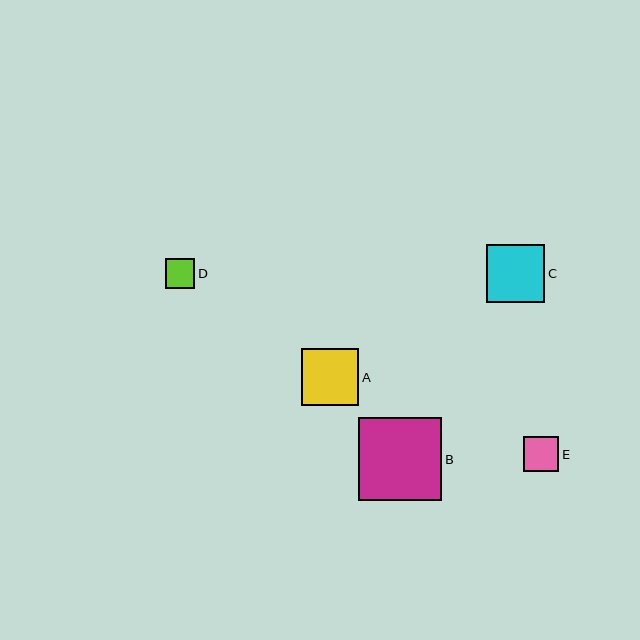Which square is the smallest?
Square D is the smallest with a size of approximately 29 pixels.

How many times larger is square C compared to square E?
Square C is approximately 1.6 times the size of square E.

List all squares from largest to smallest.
From largest to smallest: B, C, A, E, D.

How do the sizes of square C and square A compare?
Square C and square A are approximately the same size.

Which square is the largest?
Square B is the largest with a size of approximately 83 pixels.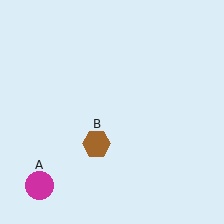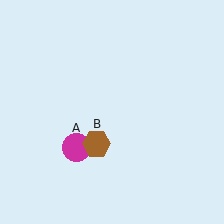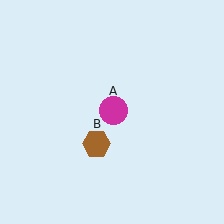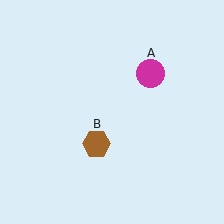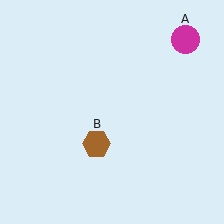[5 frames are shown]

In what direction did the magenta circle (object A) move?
The magenta circle (object A) moved up and to the right.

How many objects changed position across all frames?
1 object changed position: magenta circle (object A).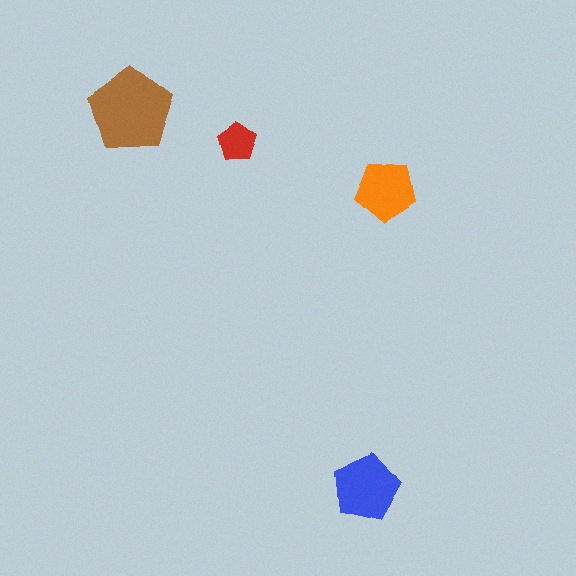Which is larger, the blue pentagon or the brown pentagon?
The brown one.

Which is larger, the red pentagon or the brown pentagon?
The brown one.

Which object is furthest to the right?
The orange pentagon is rightmost.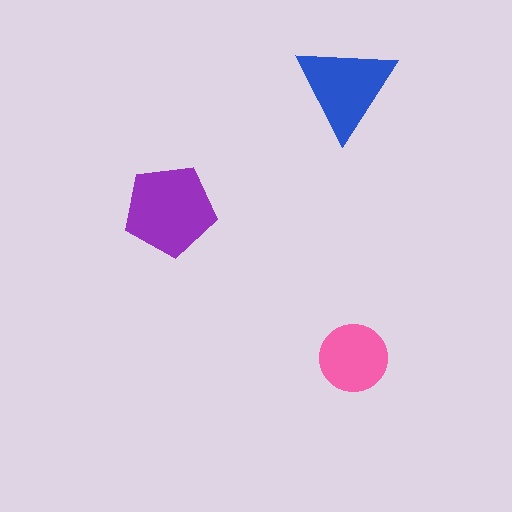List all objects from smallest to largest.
The pink circle, the blue triangle, the purple pentagon.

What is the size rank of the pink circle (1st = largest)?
3rd.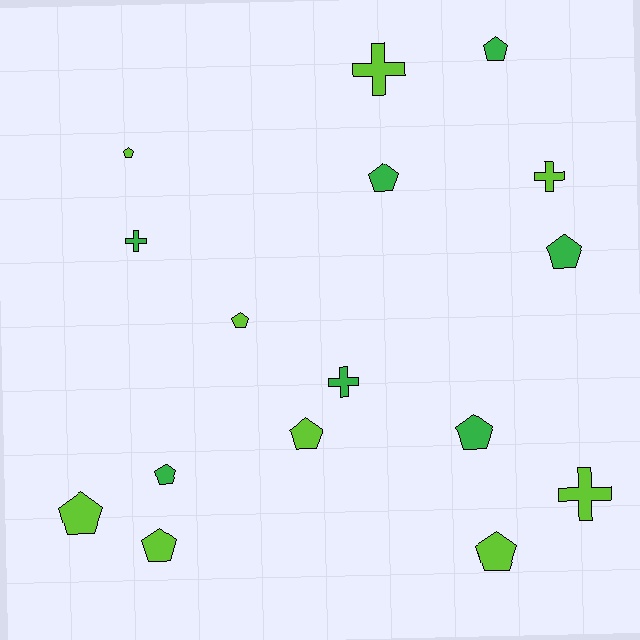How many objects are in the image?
There are 16 objects.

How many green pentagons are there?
There are 5 green pentagons.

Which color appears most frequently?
Lime, with 9 objects.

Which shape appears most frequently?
Pentagon, with 11 objects.